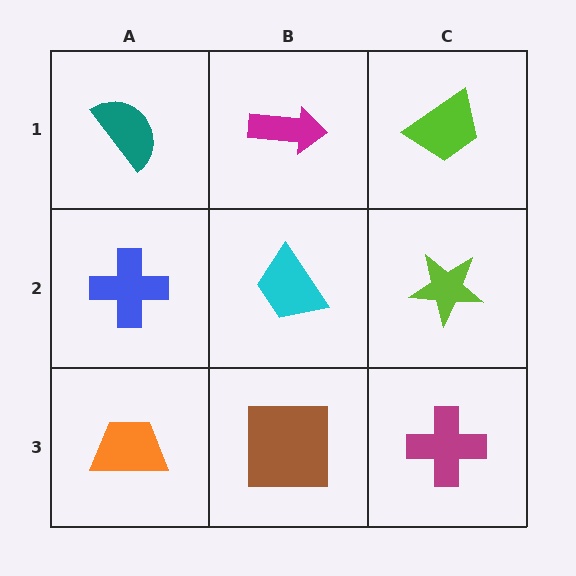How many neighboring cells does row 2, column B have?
4.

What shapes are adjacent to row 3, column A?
A blue cross (row 2, column A), a brown square (row 3, column B).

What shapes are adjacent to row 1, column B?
A cyan trapezoid (row 2, column B), a teal semicircle (row 1, column A), a lime trapezoid (row 1, column C).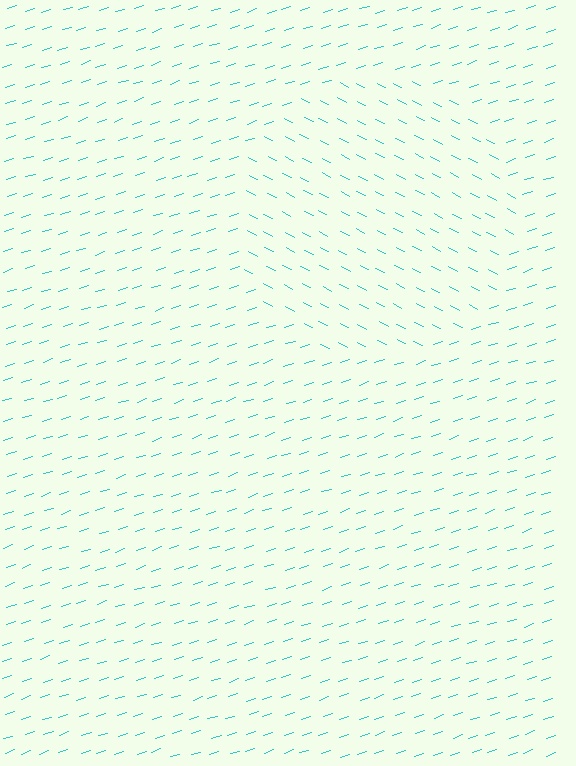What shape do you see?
I see a circle.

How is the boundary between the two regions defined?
The boundary is defined purely by a change in line orientation (approximately 45 degrees difference). All lines are the same color and thickness.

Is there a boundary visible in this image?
Yes, there is a texture boundary formed by a change in line orientation.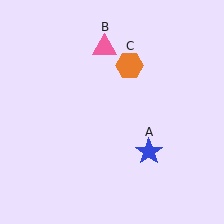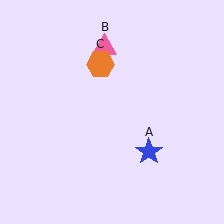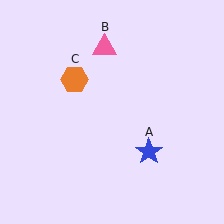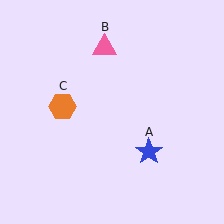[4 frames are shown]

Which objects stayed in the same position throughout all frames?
Blue star (object A) and pink triangle (object B) remained stationary.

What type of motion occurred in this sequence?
The orange hexagon (object C) rotated counterclockwise around the center of the scene.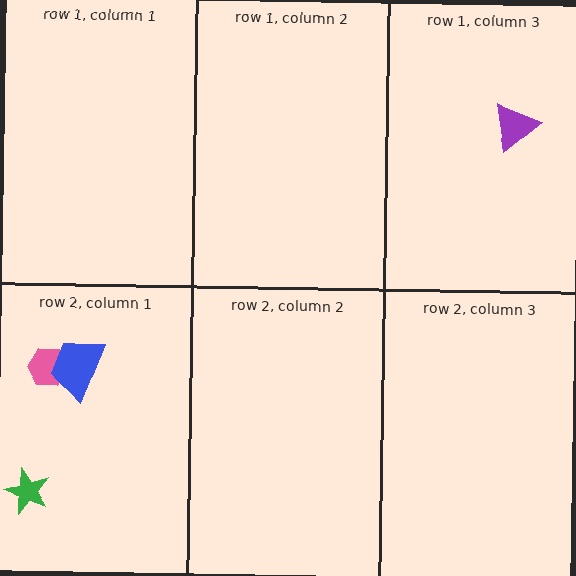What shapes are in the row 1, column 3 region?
The purple triangle.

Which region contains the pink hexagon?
The row 2, column 1 region.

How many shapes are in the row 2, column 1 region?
3.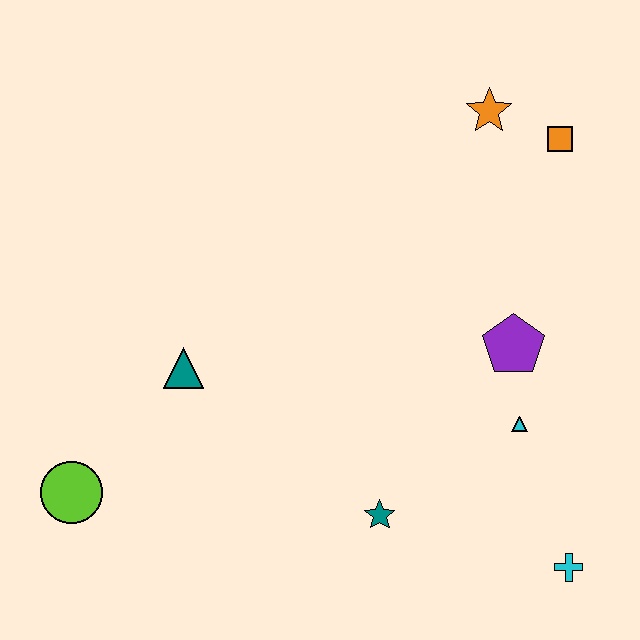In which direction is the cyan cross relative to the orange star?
The cyan cross is below the orange star.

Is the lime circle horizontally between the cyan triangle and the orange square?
No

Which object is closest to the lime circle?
The teal triangle is closest to the lime circle.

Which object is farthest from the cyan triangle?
The lime circle is farthest from the cyan triangle.